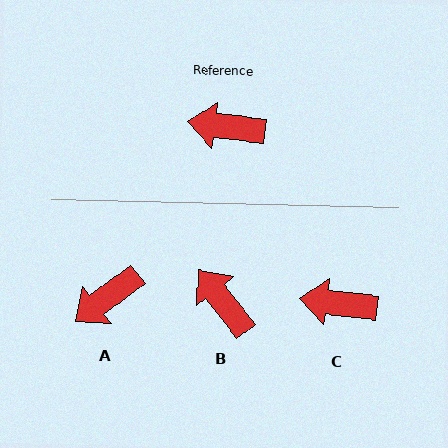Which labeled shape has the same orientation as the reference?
C.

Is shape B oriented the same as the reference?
No, it is off by about 45 degrees.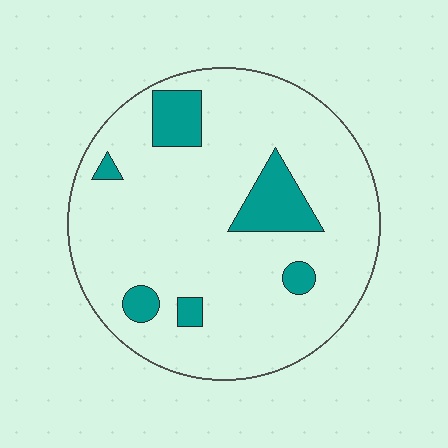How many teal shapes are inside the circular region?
6.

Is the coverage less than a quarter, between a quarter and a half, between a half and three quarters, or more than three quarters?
Less than a quarter.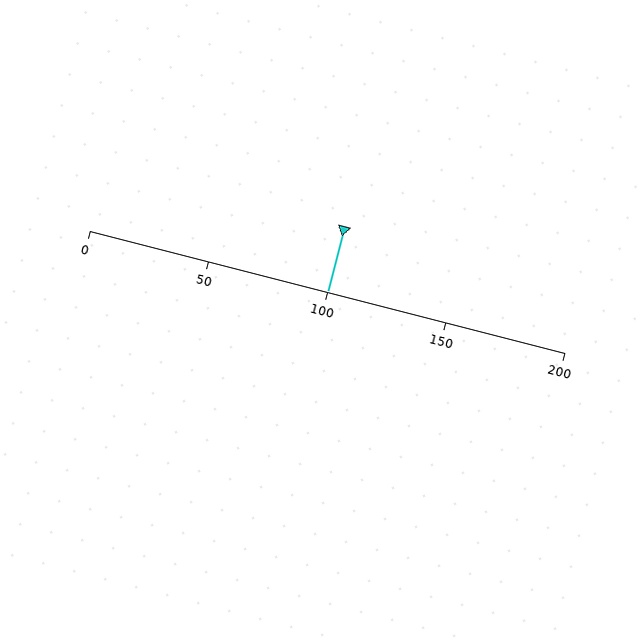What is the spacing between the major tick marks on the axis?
The major ticks are spaced 50 apart.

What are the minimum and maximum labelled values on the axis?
The axis runs from 0 to 200.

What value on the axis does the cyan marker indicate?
The marker indicates approximately 100.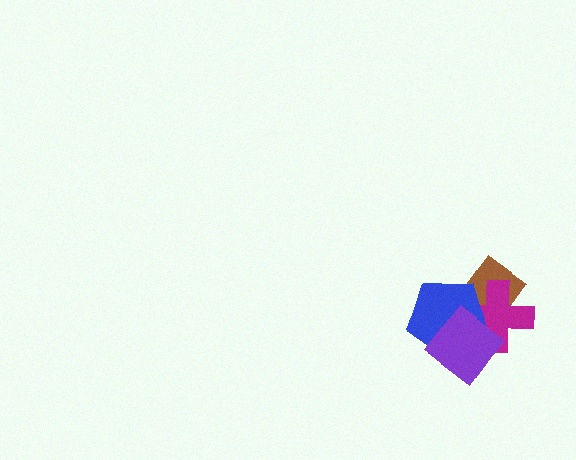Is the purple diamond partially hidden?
No, no other shape covers it.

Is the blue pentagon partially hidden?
Yes, it is partially covered by another shape.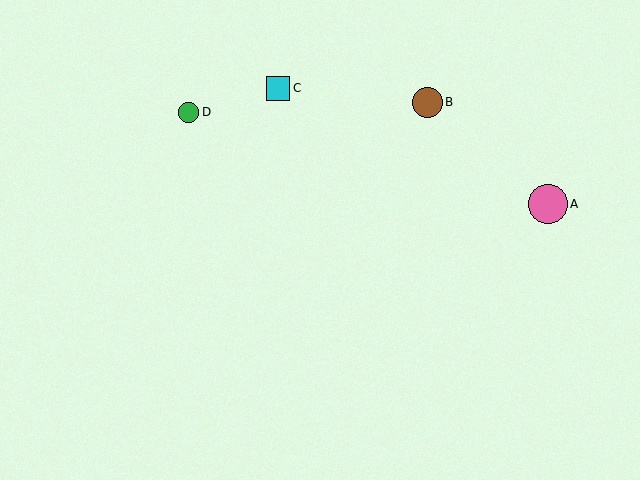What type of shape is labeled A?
Shape A is a pink circle.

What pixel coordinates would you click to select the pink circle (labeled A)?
Click at (548, 204) to select the pink circle A.